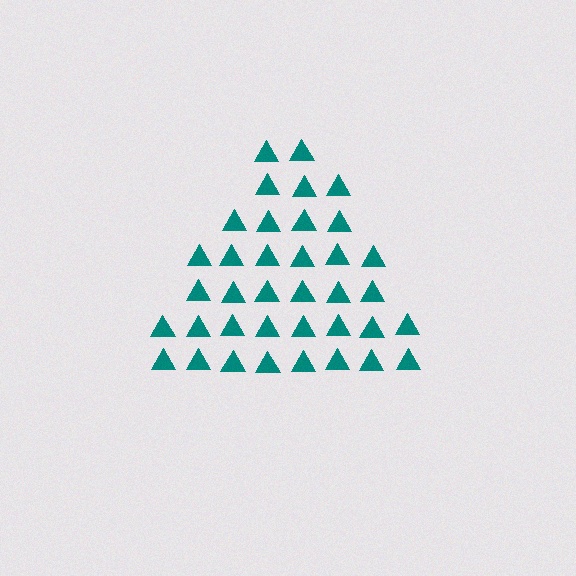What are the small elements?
The small elements are triangles.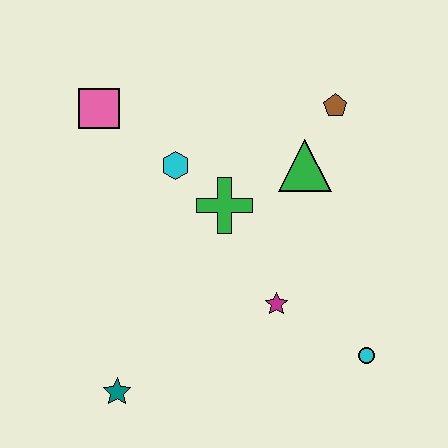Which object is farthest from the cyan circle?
The pink square is farthest from the cyan circle.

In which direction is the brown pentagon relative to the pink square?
The brown pentagon is to the right of the pink square.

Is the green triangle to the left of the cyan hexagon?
No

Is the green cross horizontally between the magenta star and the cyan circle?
No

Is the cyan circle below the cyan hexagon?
Yes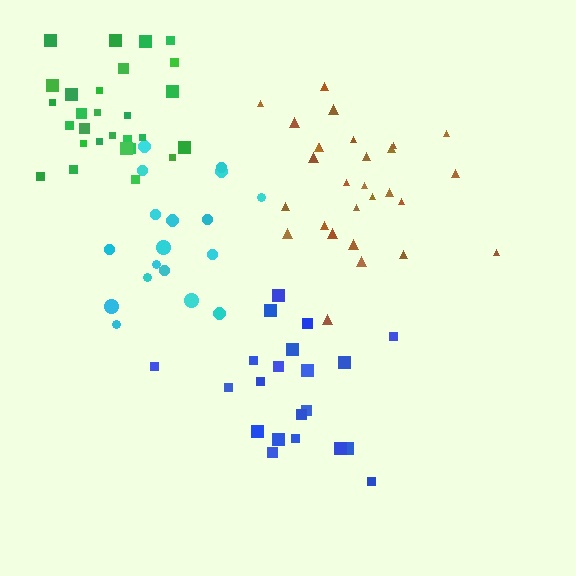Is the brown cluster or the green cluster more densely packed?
Green.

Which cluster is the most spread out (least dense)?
Blue.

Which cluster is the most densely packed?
Green.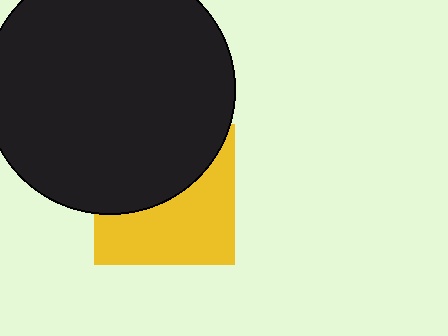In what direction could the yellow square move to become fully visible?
The yellow square could move down. That would shift it out from behind the black circle entirely.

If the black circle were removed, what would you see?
You would see the complete yellow square.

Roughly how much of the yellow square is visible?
About half of it is visible (roughly 52%).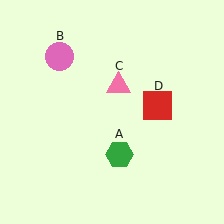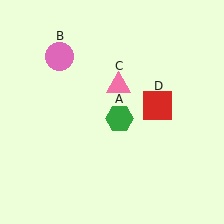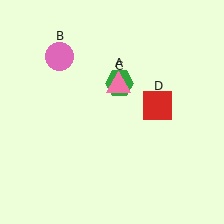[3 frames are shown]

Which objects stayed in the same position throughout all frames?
Pink circle (object B) and pink triangle (object C) and red square (object D) remained stationary.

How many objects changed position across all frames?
1 object changed position: green hexagon (object A).